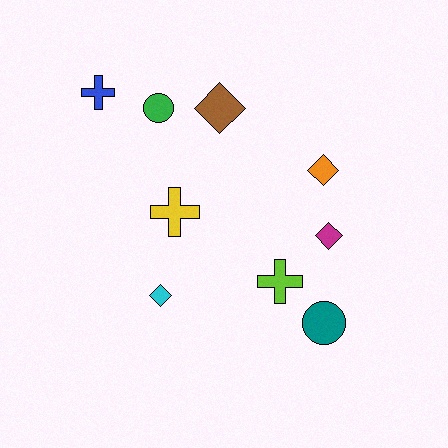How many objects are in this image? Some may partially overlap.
There are 9 objects.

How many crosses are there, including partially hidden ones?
There are 3 crosses.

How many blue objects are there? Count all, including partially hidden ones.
There is 1 blue object.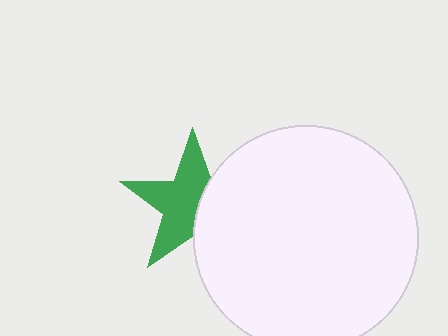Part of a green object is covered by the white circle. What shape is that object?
It is a star.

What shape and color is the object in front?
The object in front is a white circle.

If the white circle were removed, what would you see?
You would see the complete green star.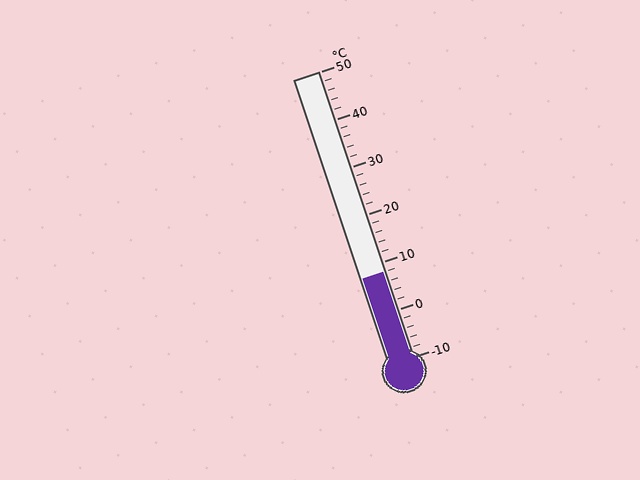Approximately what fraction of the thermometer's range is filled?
The thermometer is filled to approximately 30% of its range.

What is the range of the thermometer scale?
The thermometer scale ranges from -10°C to 50°C.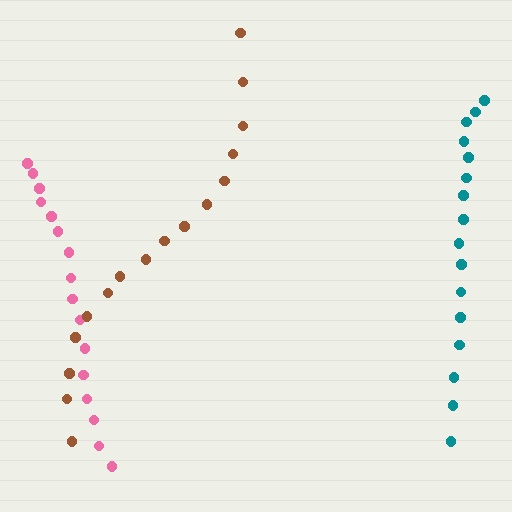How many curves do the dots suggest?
There are 3 distinct paths.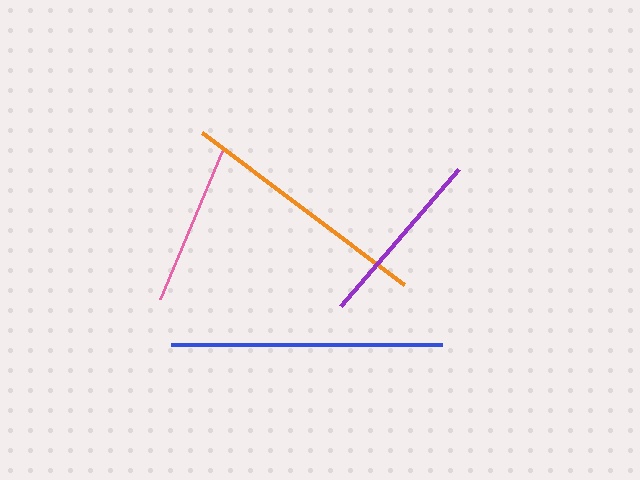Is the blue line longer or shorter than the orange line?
The blue line is longer than the orange line.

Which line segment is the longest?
The blue line is the longest at approximately 271 pixels.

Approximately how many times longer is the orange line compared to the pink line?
The orange line is approximately 1.6 times the length of the pink line.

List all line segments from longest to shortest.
From longest to shortest: blue, orange, purple, pink.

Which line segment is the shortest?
The pink line is the shortest at approximately 161 pixels.